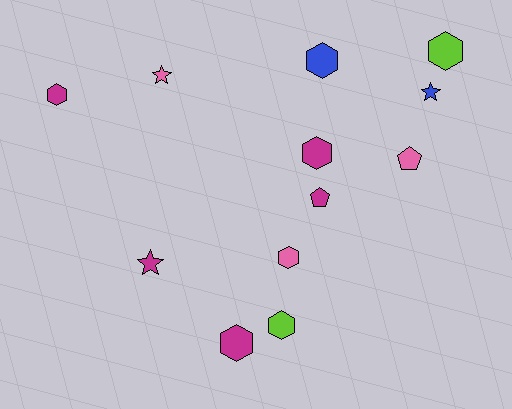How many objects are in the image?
There are 12 objects.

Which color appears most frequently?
Magenta, with 5 objects.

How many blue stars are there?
There is 1 blue star.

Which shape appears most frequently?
Hexagon, with 7 objects.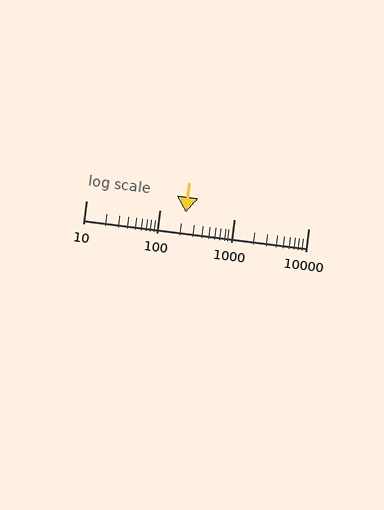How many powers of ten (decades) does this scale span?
The scale spans 3 decades, from 10 to 10000.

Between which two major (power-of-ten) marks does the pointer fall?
The pointer is between 100 and 1000.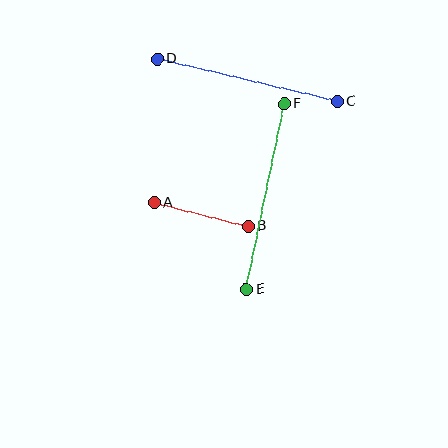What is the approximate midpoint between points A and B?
The midpoint is at approximately (201, 214) pixels.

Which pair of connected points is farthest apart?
Points E and F are farthest apart.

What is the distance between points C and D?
The distance is approximately 185 pixels.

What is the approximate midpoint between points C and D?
The midpoint is at approximately (247, 80) pixels.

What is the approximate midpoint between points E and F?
The midpoint is at approximately (265, 197) pixels.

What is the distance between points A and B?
The distance is approximately 97 pixels.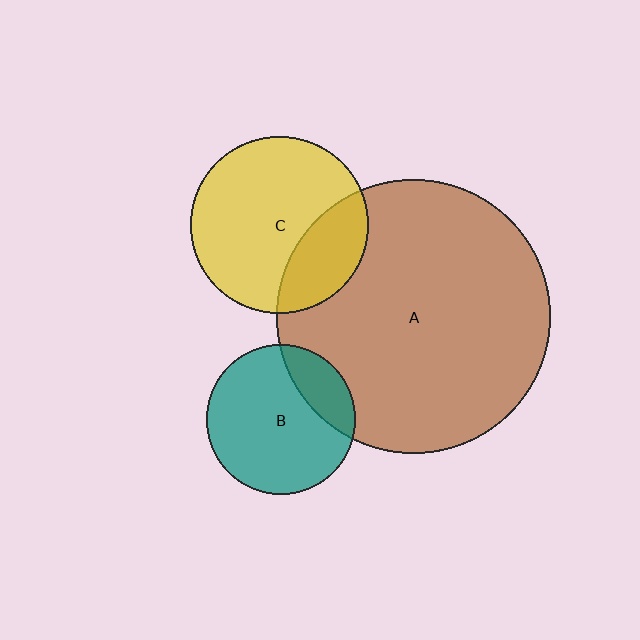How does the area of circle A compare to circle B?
Approximately 3.4 times.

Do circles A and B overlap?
Yes.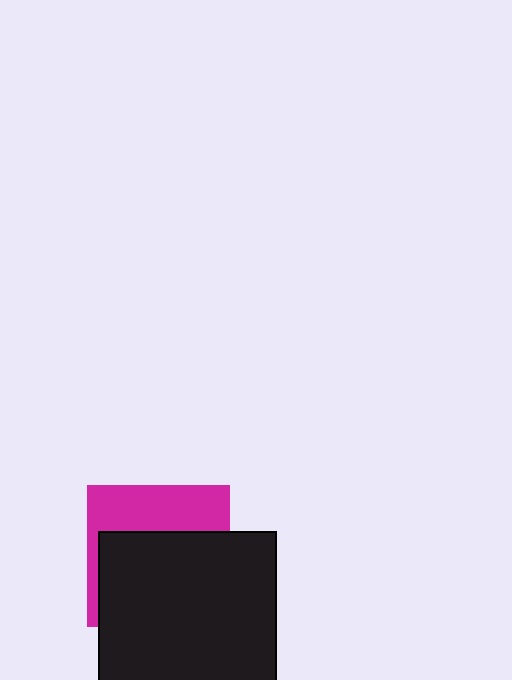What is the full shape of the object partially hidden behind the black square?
The partially hidden object is a magenta square.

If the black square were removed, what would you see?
You would see the complete magenta square.